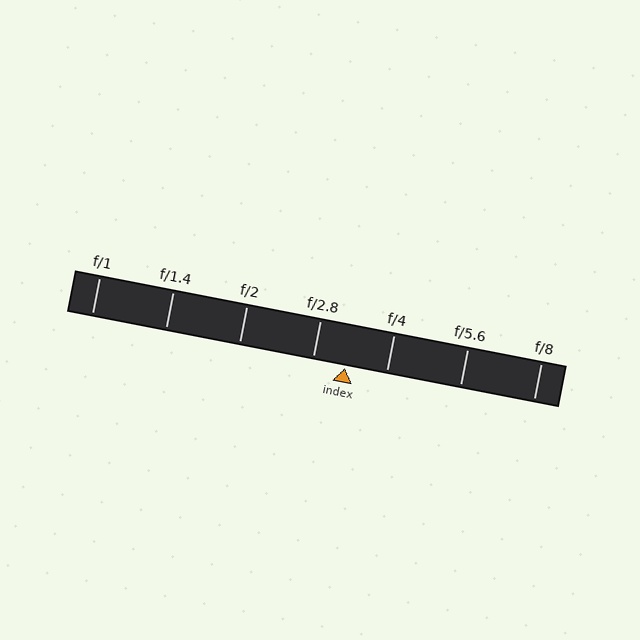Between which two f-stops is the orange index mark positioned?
The index mark is between f/2.8 and f/4.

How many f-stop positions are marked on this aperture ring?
There are 7 f-stop positions marked.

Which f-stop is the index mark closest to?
The index mark is closest to f/2.8.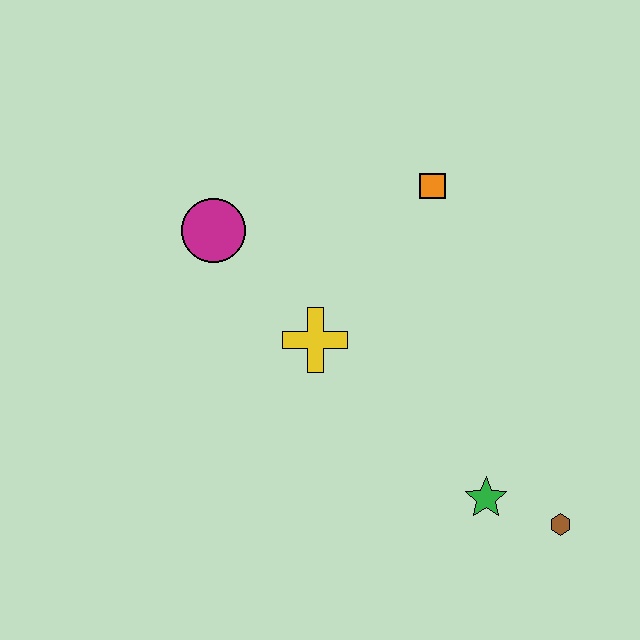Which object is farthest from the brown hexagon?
The magenta circle is farthest from the brown hexagon.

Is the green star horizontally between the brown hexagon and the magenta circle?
Yes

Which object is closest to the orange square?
The yellow cross is closest to the orange square.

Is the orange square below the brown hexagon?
No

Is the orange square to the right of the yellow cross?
Yes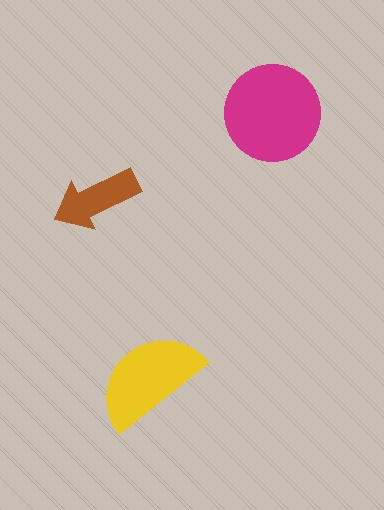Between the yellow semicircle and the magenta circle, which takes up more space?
The magenta circle.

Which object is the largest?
The magenta circle.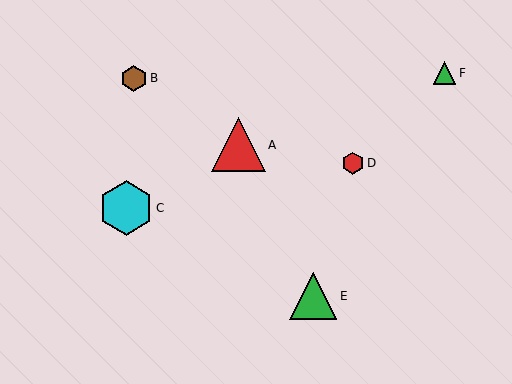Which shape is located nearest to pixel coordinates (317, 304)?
The green triangle (labeled E) at (313, 296) is nearest to that location.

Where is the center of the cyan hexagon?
The center of the cyan hexagon is at (126, 208).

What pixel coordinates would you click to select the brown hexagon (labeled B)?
Click at (134, 79) to select the brown hexagon B.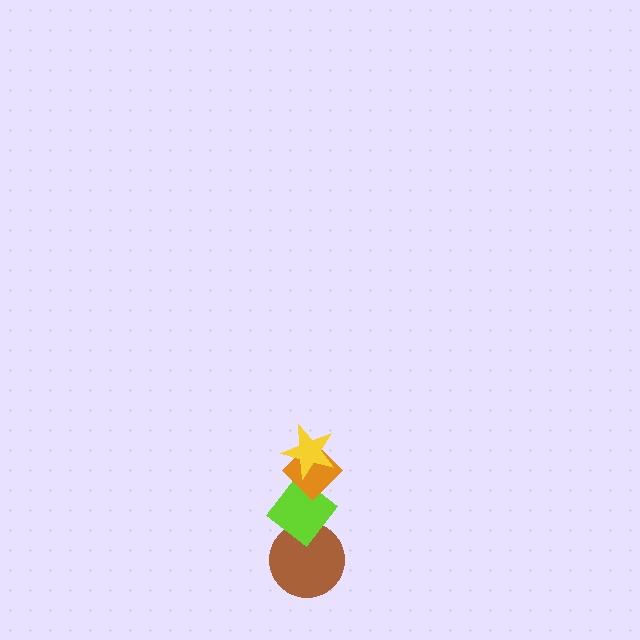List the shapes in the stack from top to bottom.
From top to bottom: the yellow star, the orange diamond, the lime diamond, the brown circle.